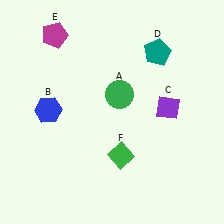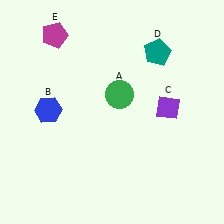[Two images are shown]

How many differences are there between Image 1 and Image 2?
There is 1 difference between the two images.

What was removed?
The green diamond (F) was removed in Image 2.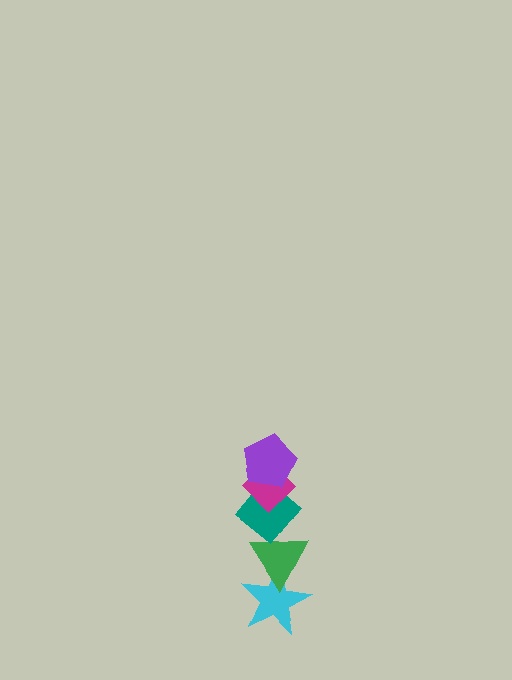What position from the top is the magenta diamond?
The magenta diamond is 2nd from the top.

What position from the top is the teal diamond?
The teal diamond is 3rd from the top.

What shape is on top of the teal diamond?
The magenta diamond is on top of the teal diamond.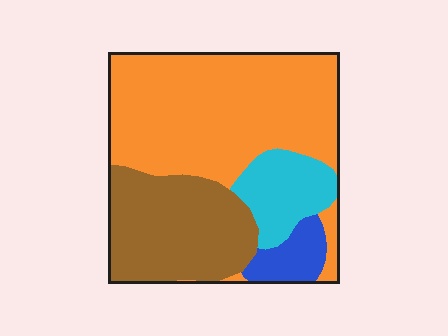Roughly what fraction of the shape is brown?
Brown covers about 30% of the shape.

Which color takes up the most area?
Orange, at roughly 55%.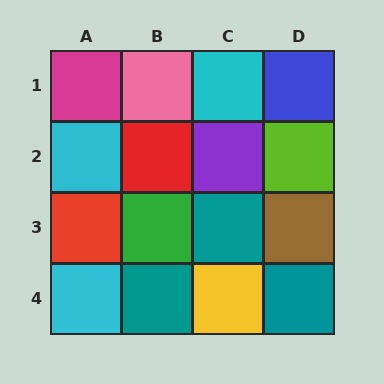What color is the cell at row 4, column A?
Cyan.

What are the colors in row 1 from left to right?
Magenta, pink, cyan, blue.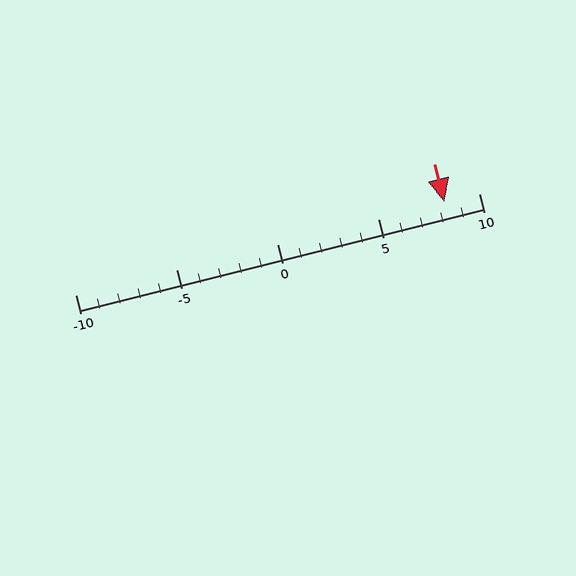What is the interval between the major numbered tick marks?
The major tick marks are spaced 5 units apart.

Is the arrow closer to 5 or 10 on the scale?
The arrow is closer to 10.